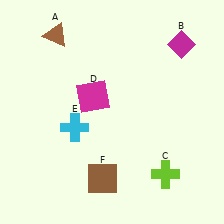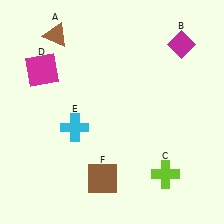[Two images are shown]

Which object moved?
The magenta square (D) moved left.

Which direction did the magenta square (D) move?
The magenta square (D) moved left.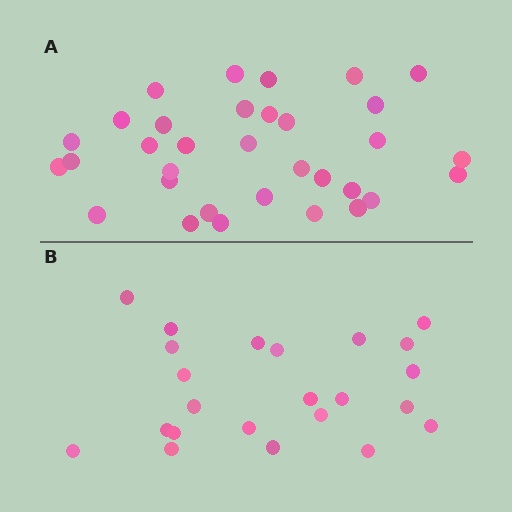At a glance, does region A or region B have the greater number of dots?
Region A (the top region) has more dots.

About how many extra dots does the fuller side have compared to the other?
Region A has roughly 10 or so more dots than region B.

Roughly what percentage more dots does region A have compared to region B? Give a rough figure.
About 45% more.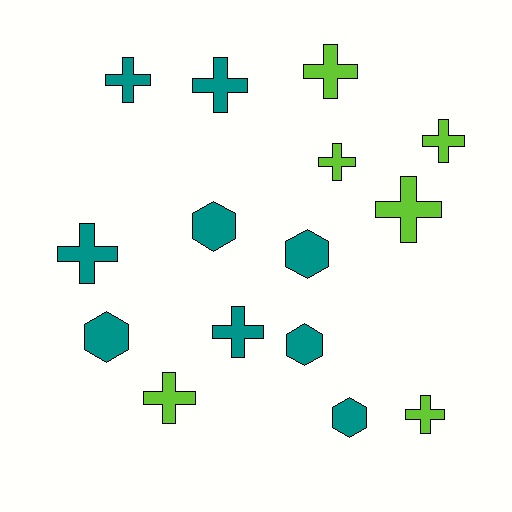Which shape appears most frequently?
Cross, with 10 objects.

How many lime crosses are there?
There are 6 lime crosses.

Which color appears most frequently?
Teal, with 9 objects.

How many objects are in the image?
There are 15 objects.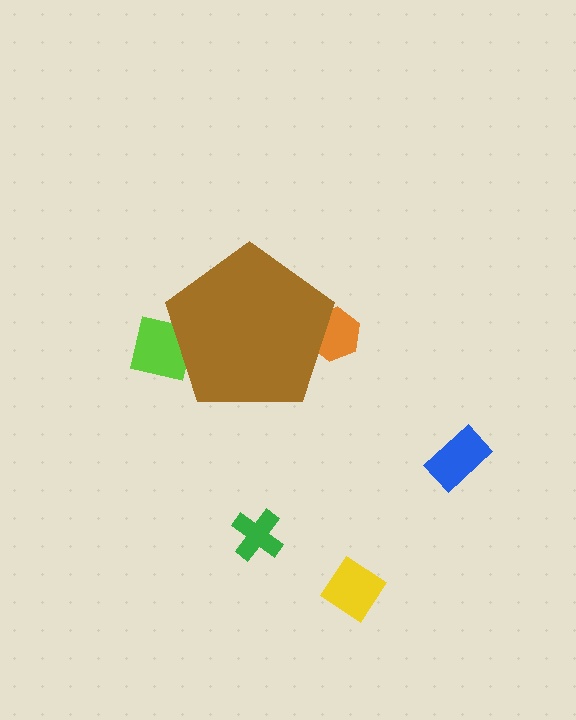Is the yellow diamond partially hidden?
No, the yellow diamond is fully visible.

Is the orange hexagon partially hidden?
Yes, the orange hexagon is partially hidden behind the brown pentagon.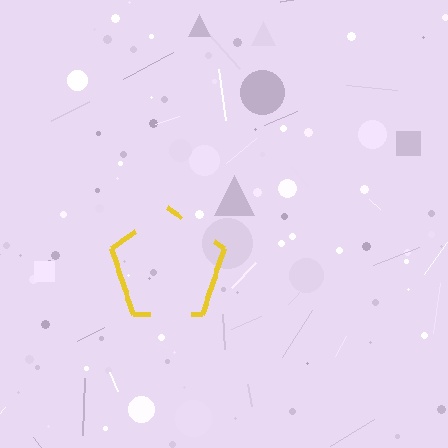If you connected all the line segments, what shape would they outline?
They would outline a pentagon.